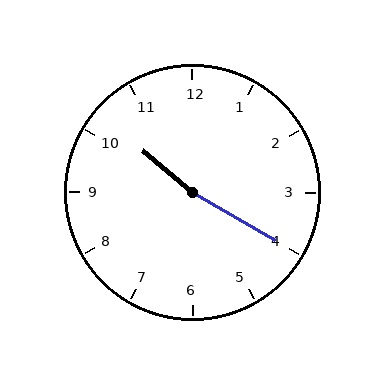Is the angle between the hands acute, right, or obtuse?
It is obtuse.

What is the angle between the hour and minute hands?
Approximately 170 degrees.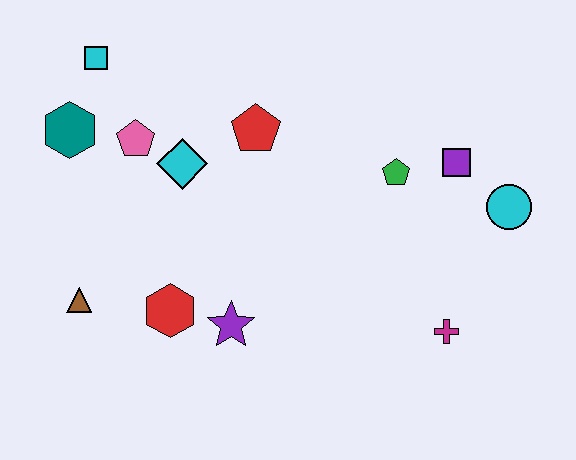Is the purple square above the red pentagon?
No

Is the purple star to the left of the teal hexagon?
No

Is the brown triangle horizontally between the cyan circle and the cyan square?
No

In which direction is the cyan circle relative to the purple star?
The cyan circle is to the right of the purple star.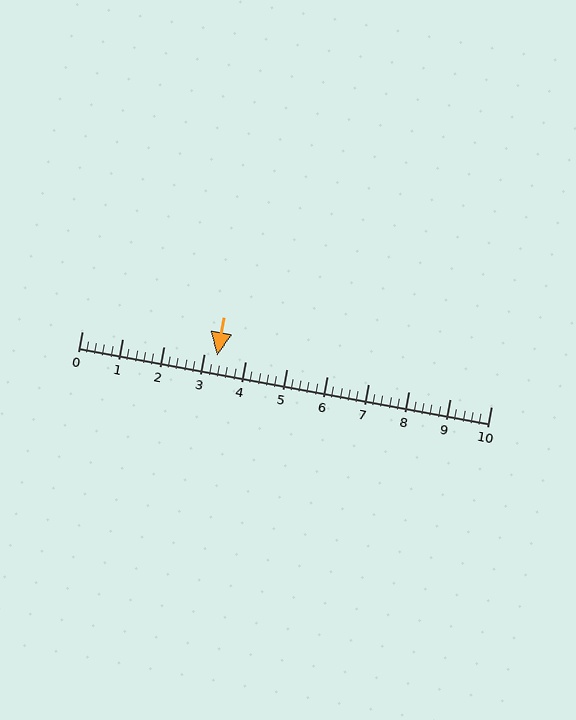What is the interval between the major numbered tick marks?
The major tick marks are spaced 1 units apart.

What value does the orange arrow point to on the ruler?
The orange arrow points to approximately 3.3.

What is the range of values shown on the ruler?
The ruler shows values from 0 to 10.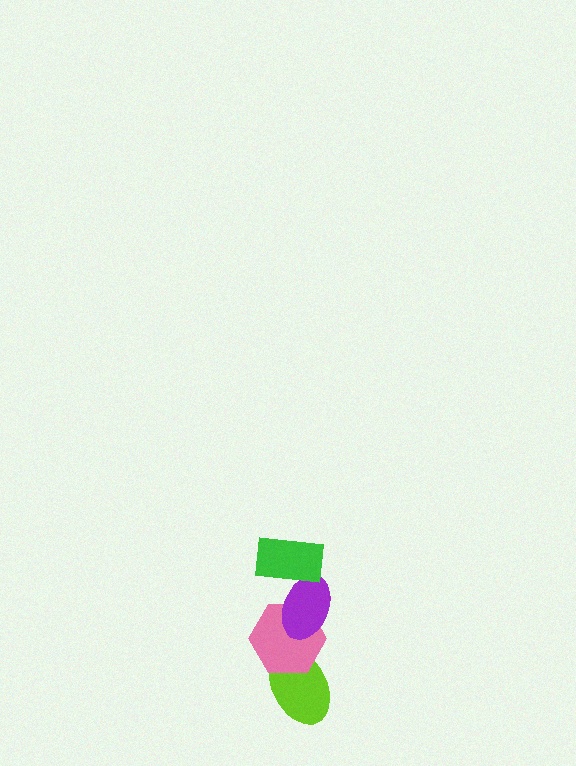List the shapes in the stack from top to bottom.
From top to bottom: the green rectangle, the purple ellipse, the pink hexagon, the lime ellipse.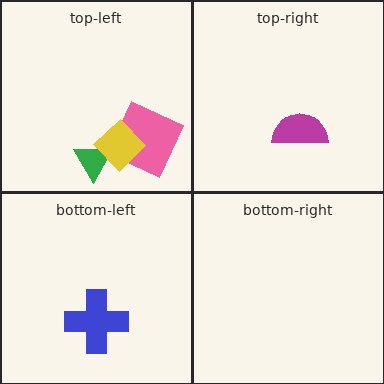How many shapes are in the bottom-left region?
1.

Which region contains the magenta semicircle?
The top-right region.